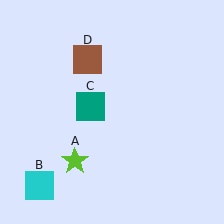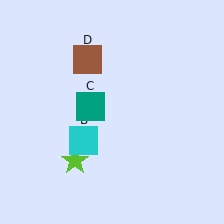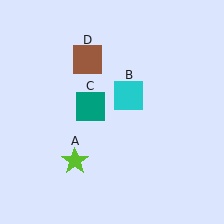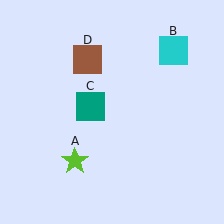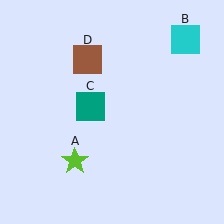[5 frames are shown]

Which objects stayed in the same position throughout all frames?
Lime star (object A) and teal square (object C) and brown square (object D) remained stationary.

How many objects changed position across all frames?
1 object changed position: cyan square (object B).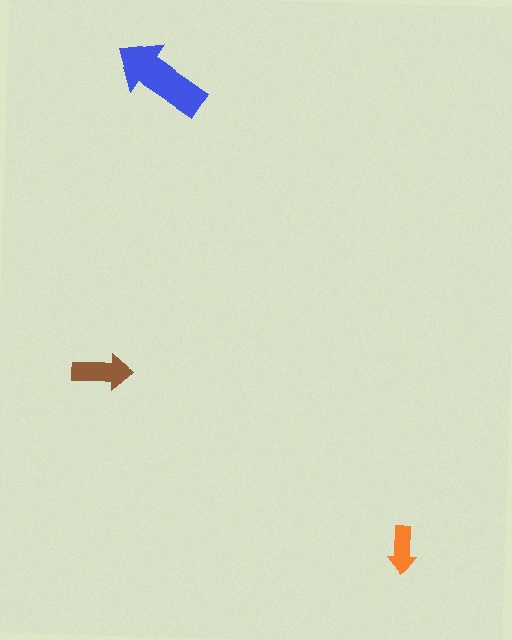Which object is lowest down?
The orange arrow is bottommost.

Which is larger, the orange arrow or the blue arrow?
The blue one.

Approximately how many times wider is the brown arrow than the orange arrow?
About 1.5 times wider.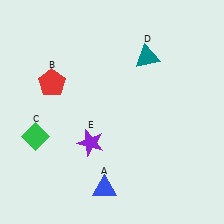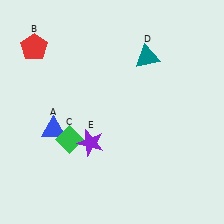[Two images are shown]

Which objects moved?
The objects that moved are: the blue triangle (A), the red pentagon (B), the green diamond (C).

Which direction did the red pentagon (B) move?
The red pentagon (B) moved up.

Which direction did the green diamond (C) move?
The green diamond (C) moved right.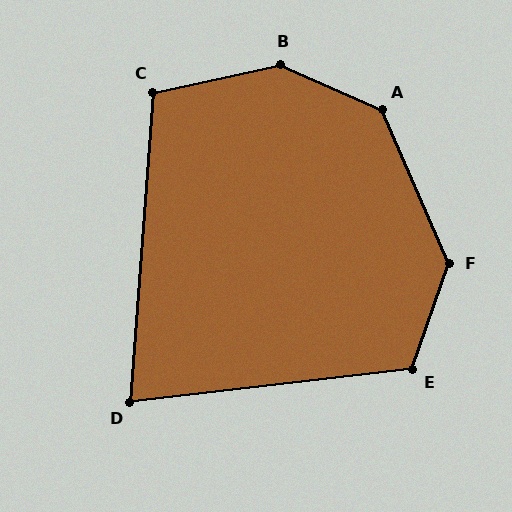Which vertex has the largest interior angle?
B, at approximately 143 degrees.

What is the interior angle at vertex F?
Approximately 137 degrees (obtuse).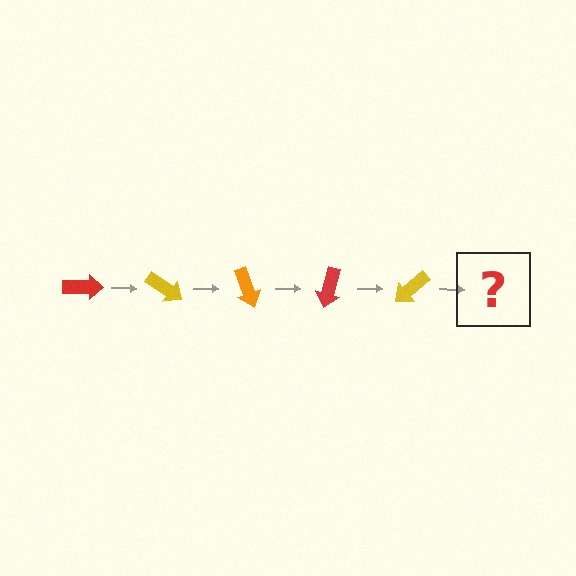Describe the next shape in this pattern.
It should be an orange arrow, rotated 175 degrees from the start.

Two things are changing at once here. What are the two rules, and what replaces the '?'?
The two rules are that it rotates 35 degrees each step and the color cycles through red, yellow, and orange. The '?' should be an orange arrow, rotated 175 degrees from the start.